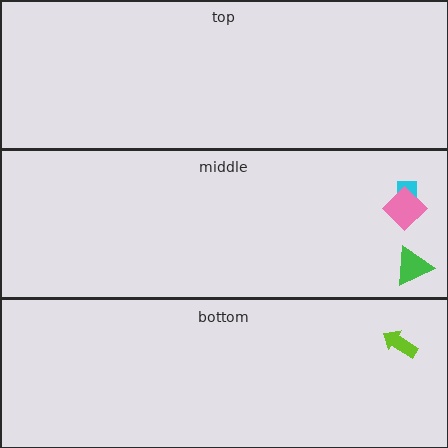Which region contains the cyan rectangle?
The middle region.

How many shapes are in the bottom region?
1.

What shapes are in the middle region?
The cyan rectangle, the pink diamond, the green triangle.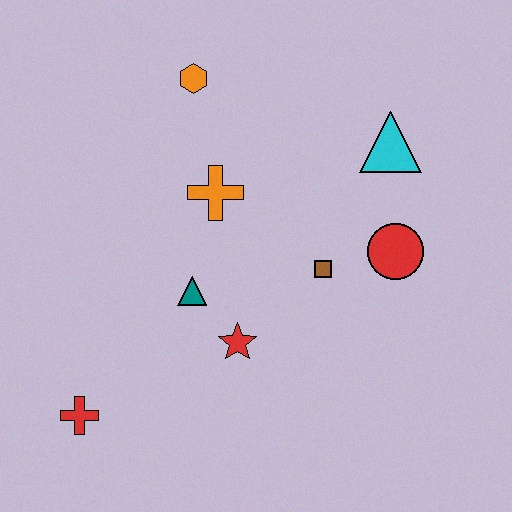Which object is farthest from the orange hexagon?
The red cross is farthest from the orange hexagon.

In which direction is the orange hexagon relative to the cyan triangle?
The orange hexagon is to the left of the cyan triangle.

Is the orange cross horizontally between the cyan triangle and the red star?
No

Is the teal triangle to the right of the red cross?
Yes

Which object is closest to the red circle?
The brown square is closest to the red circle.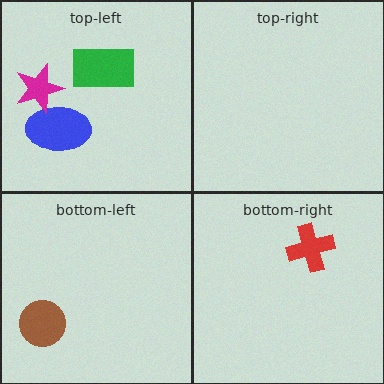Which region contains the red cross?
The bottom-right region.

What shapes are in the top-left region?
The green rectangle, the blue ellipse, the magenta star.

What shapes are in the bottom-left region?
The brown circle.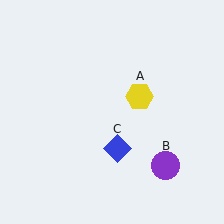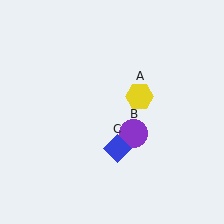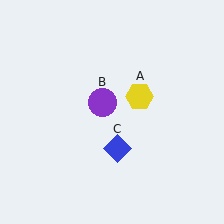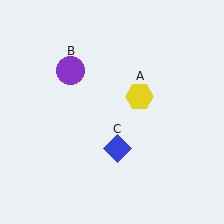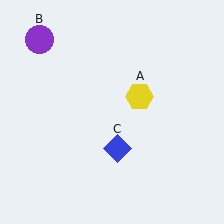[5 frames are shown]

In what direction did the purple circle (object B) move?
The purple circle (object B) moved up and to the left.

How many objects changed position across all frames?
1 object changed position: purple circle (object B).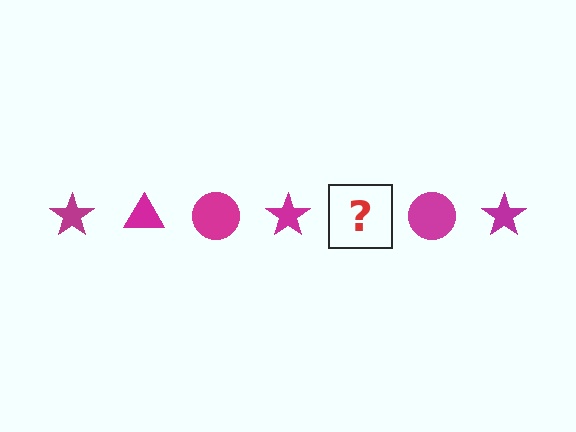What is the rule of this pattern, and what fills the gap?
The rule is that the pattern cycles through star, triangle, circle shapes in magenta. The gap should be filled with a magenta triangle.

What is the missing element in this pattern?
The missing element is a magenta triangle.